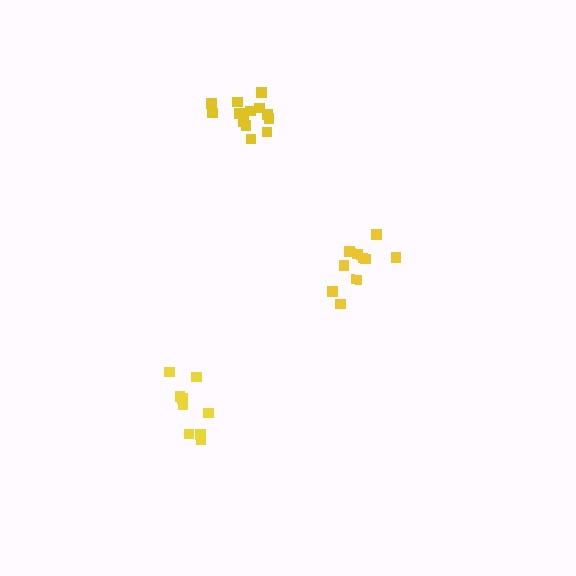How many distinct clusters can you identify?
There are 3 distinct clusters.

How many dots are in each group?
Group 1: 13 dots, Group 2: 11 dots, Group 3: 9 dots (33 total).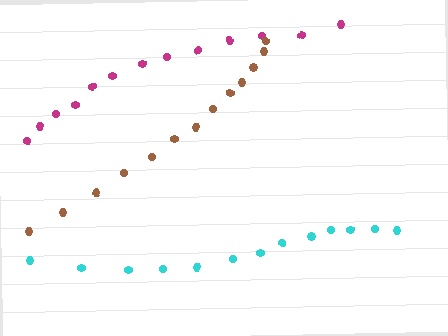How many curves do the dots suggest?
There are 3 distinct paths.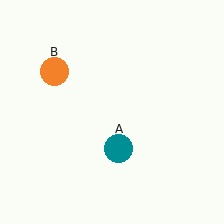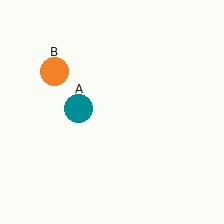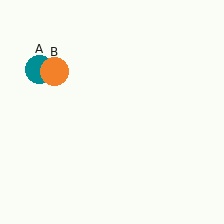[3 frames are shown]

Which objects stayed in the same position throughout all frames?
Orange circle (object B) remained stationary.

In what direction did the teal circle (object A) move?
The teal circle (object A) moved up and to the left.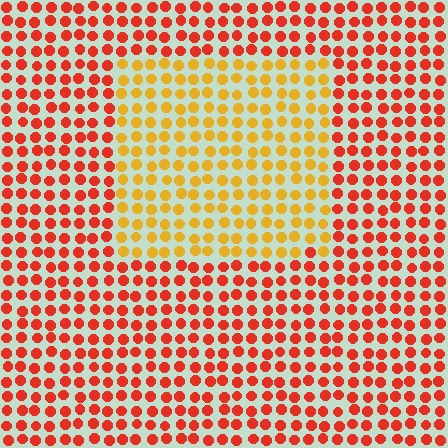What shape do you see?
I see a rectangle.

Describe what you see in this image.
The image is filled with small red elements in a uniform arrangement. A rectangle-shaped region is visible where the elements are tinted to a slightly different hue, forming a subtle color boundary.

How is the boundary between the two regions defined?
The boundary is defined purely by a slight shift in hue (about 40 degrees). Spacing, size, and orientation are identical on both sides.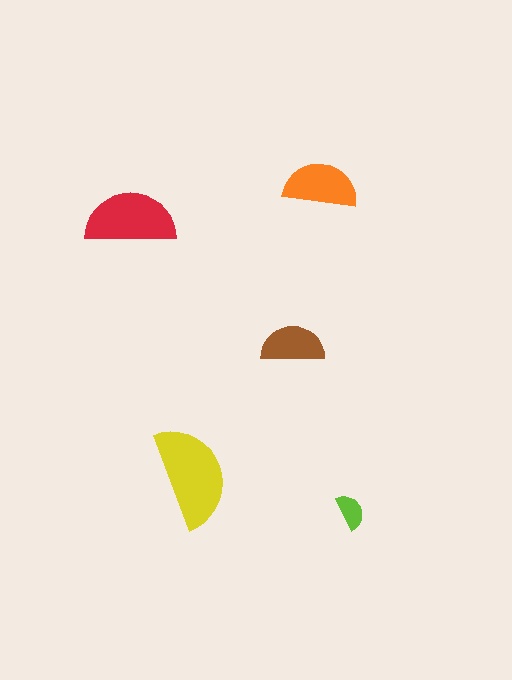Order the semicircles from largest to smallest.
the yellow one, the red one, the orange one, the brown one, the lime one.